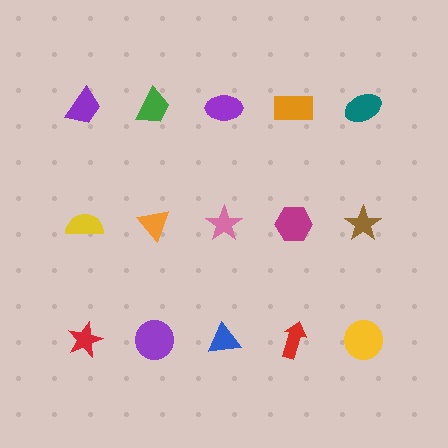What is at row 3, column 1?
A red star.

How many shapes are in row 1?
5 shapes.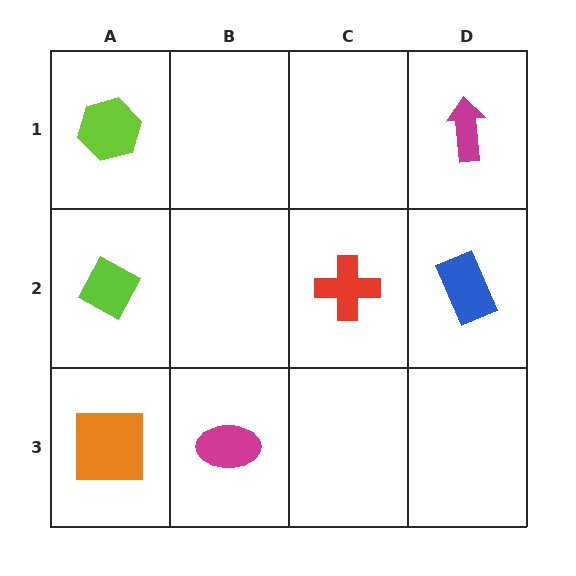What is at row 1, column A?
A lime hexagon.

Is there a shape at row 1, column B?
No, that cell is empty.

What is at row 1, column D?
A magenta arrow.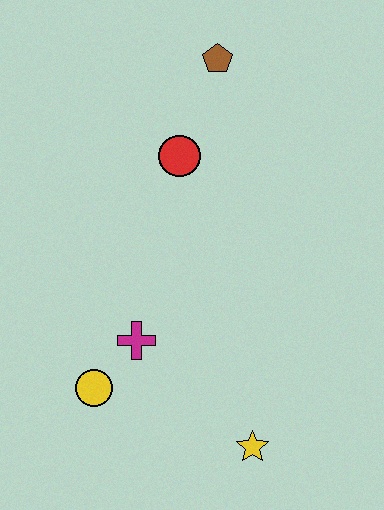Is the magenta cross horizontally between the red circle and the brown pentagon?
No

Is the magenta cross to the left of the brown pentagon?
Yes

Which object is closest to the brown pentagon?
The red circle is closest to the brown pentagon.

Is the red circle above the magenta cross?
Yes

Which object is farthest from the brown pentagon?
The yellow star is farthest from the brown pentagon.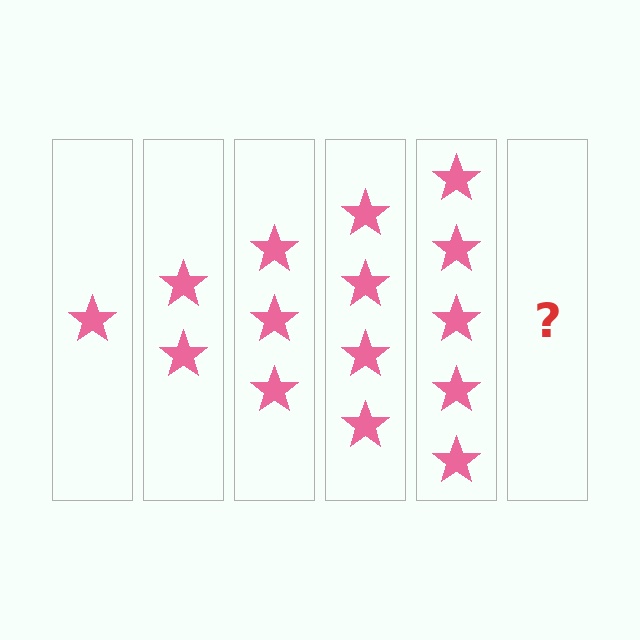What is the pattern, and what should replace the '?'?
The pattern is that each step adds one more star. The '?' should be 6 stars.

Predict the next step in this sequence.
The next step is 6 stars.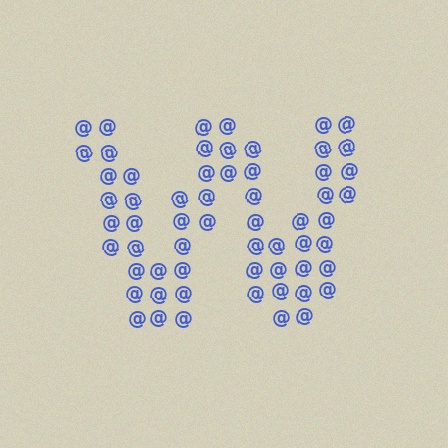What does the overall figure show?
The overall figure shows the letter W.